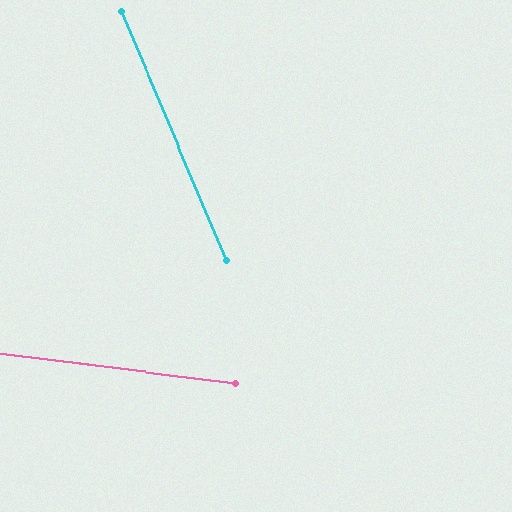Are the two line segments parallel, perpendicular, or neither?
Neither parallel nor perpendicular — they differ by about 60°.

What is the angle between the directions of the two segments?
Approximately 60 degrees.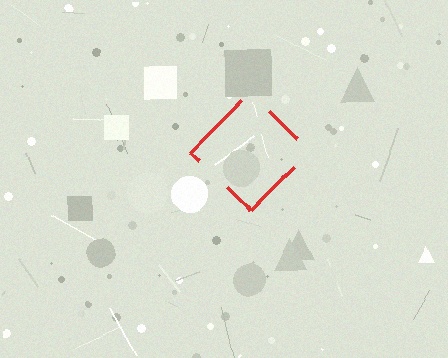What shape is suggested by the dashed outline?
The dashed outline suggests a diamond.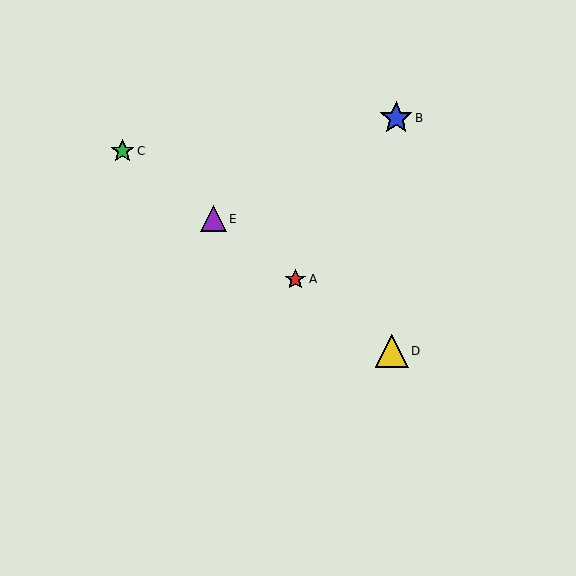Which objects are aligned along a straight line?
Objects A, C, D, E are aligned along a straight line.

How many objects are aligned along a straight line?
4 objects (A, C, D, E) are aligned along a straight line.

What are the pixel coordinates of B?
Object B is at (396, 118).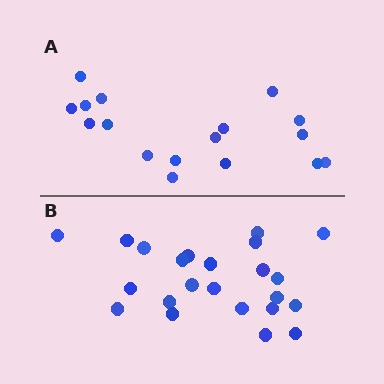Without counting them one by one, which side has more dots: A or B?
Region B (the bottom region) has more dots.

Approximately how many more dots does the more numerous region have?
Region B has about 6 more dots than region A.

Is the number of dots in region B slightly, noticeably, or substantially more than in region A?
Region B has noticeably more, but not dramatically so. The ratio is roughly 1.4 to 1.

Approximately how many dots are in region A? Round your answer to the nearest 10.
About 20 dots. (The exact count is 17, which rounds to 20.)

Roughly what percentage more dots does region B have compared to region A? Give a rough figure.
About 35% more.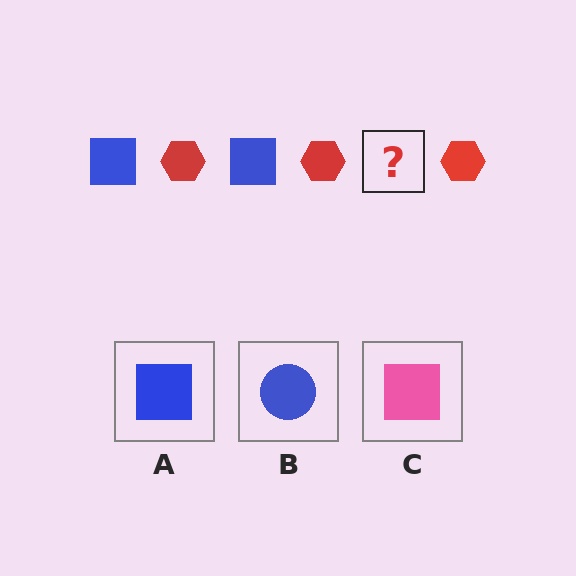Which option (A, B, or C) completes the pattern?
A.